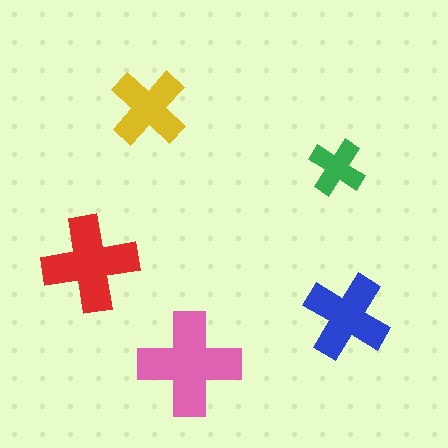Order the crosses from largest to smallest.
the pink one, the red one, the blue one, the yellow one, the green one.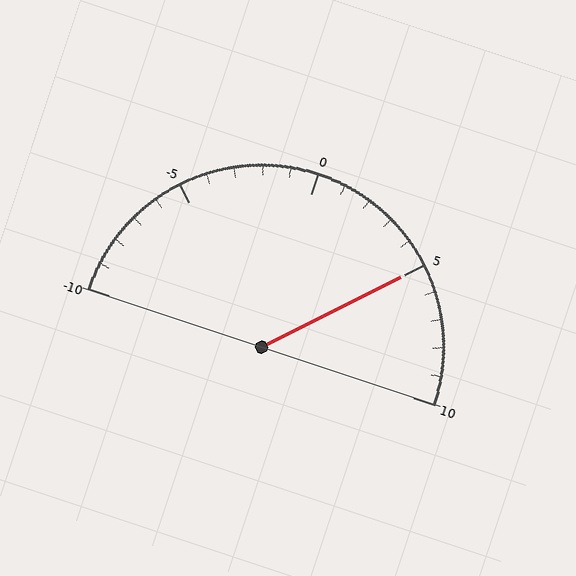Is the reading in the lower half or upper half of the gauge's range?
The reading is in the upper half of the range (-10 to 10).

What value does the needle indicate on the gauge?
The needle indicates approximately 5.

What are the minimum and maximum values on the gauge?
The gauge ranges from -10 to 10.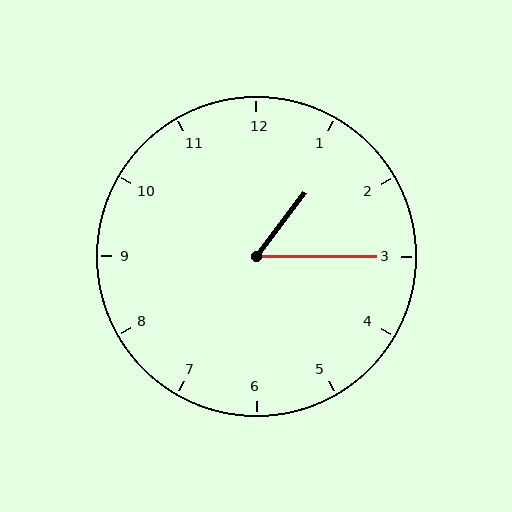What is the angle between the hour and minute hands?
Approximately 52 degrees.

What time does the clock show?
1:15.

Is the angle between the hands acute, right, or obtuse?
It is acute.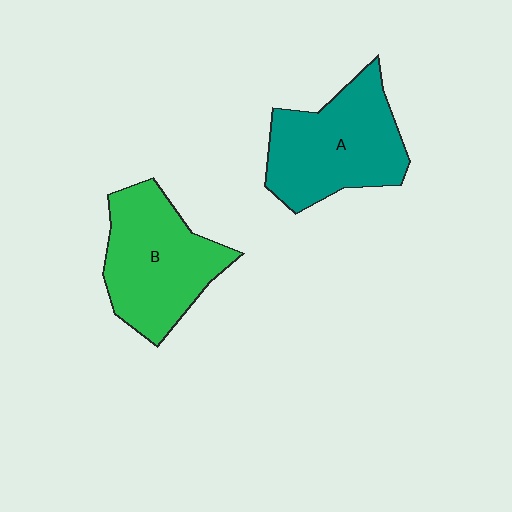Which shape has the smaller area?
Shape B (green).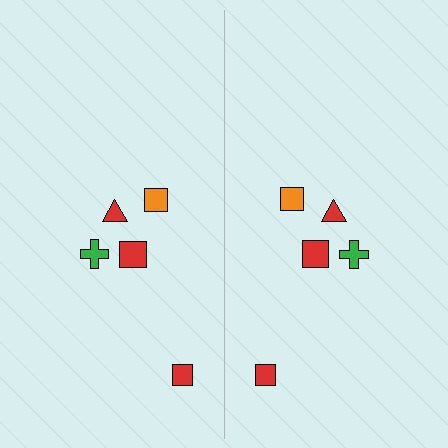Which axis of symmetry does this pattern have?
The pattern has a vertical axis of symmetry running through the center of the image.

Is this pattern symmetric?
Yes, this pattern has bilateral (reflection) symmetry.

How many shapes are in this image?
There are 10 shapes in this image.